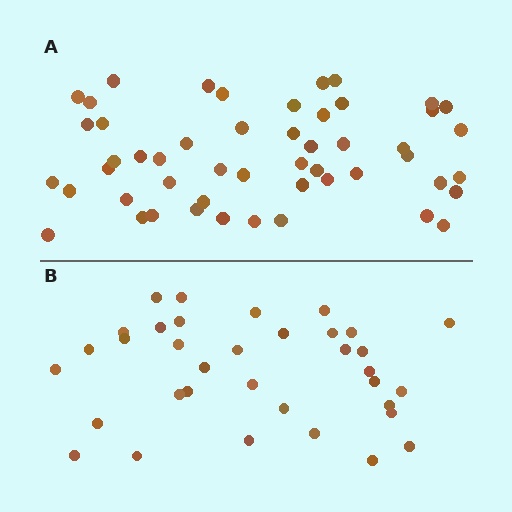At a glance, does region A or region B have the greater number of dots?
Region A (the top region) has more dots.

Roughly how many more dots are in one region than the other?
Region A has approximately 15 more dots than region B.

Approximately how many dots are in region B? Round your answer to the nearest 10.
About 40 dots. (The exact count is 35, which rounds to 40.)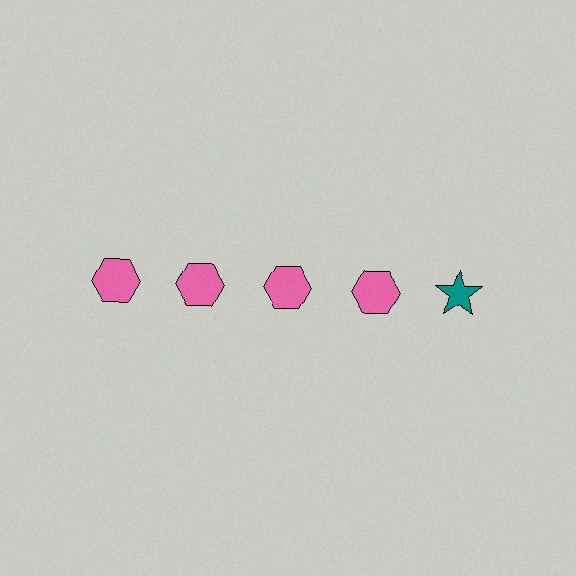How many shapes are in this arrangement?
There are 5 shapes arranged in a grid pattern.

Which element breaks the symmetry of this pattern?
The teal star in the top row, rightmost column breaks the symmetry. All other shapes are pink hexagons.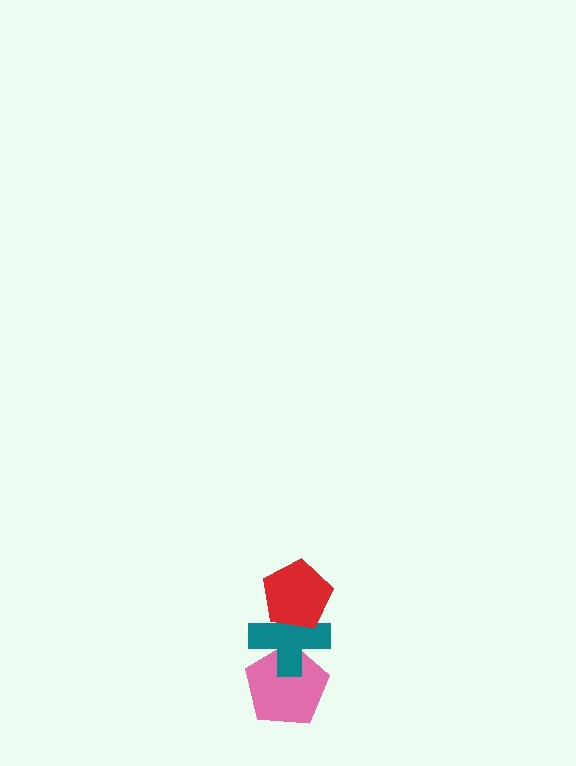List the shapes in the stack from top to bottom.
From top to bottom: the red pentagon, the teal cross, the pink pentagon.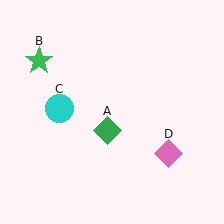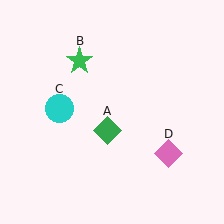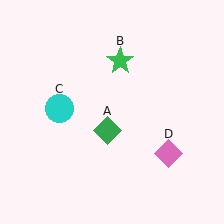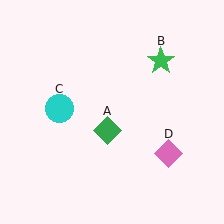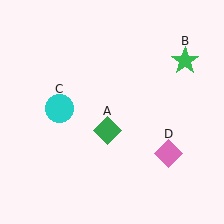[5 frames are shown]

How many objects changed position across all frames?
1 object changed position: green star (object B).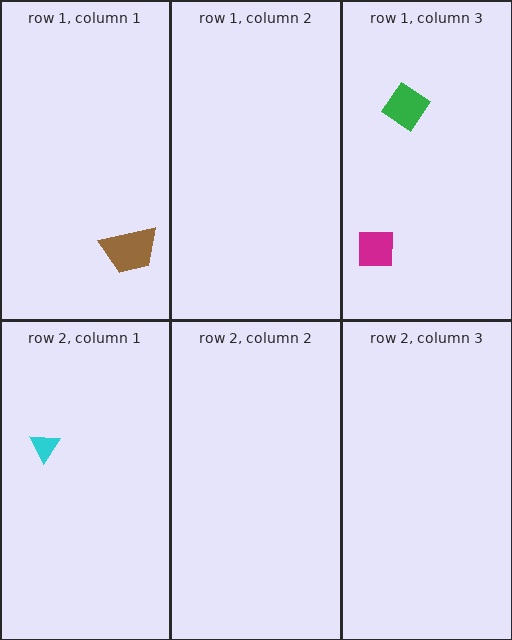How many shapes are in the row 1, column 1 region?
1.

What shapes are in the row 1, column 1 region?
The brown trapezoid.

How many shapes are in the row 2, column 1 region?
1.